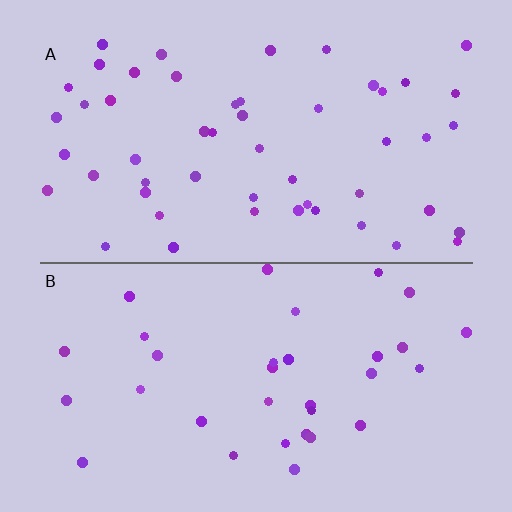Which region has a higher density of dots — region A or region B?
A (the top).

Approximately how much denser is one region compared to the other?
Approximately 1.5× — region A over region B.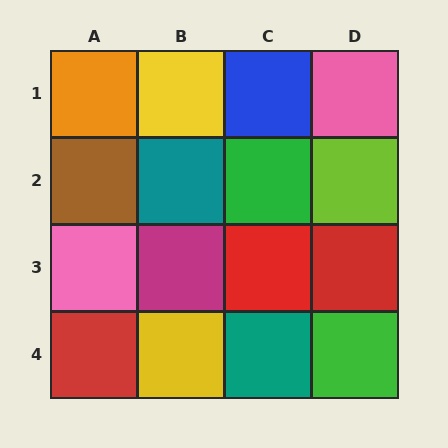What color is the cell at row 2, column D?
Lime.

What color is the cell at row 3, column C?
Red.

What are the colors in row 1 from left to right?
Orange, yellow, blue, pink.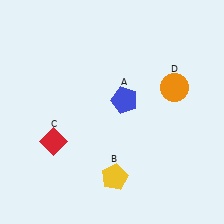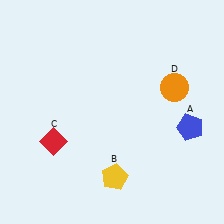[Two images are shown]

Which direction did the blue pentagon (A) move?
The blue pentagon (A) moved right.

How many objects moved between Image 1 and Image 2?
1 object moved between the two images.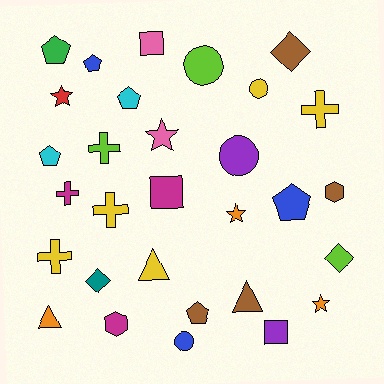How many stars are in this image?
There are 4 stars.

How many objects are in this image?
There are 30 objects.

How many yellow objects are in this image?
There are 5 yellow objects.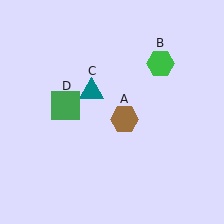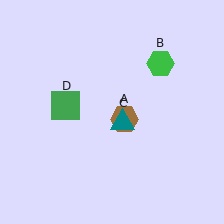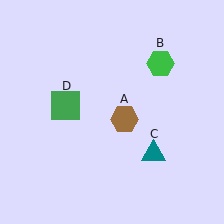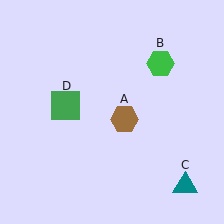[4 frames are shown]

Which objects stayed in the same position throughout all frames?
Brown hexagon (object A) and green hexagon (object B) and green square (object D) remained stationary.